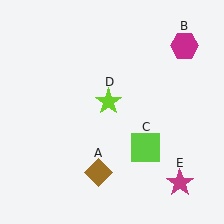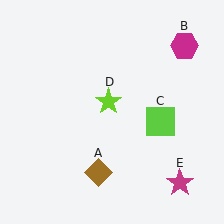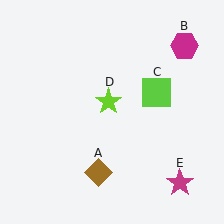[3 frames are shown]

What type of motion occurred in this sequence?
The lime square (object C) rotated counterclockwise around the center of the scene.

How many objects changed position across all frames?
1 object changed position: lime square (object C).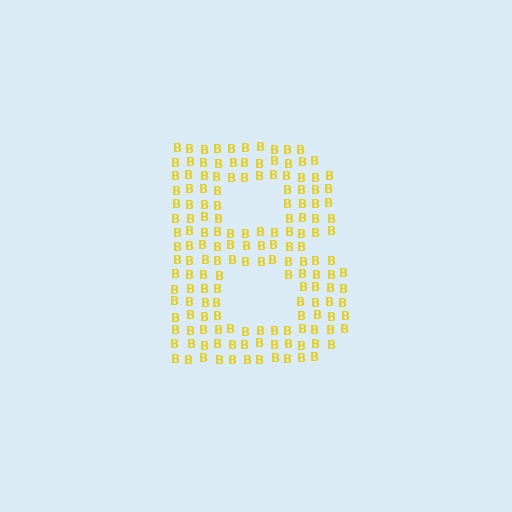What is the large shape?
The large shape is the letter B.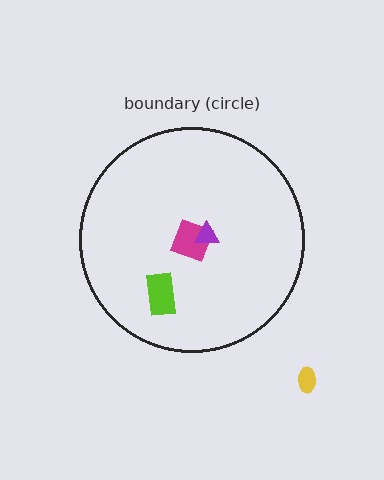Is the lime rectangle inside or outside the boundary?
Inside.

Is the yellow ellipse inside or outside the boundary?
Outside.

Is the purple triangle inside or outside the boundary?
Inside.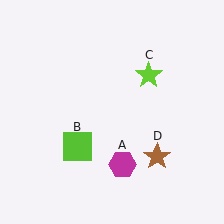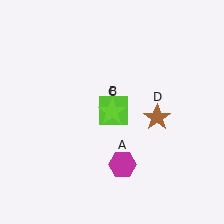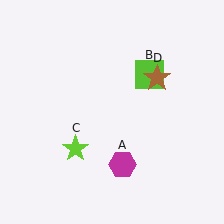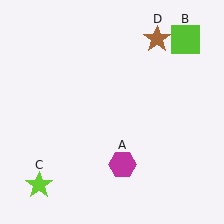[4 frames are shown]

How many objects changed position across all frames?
3 objects changed position: lime square (object B), lime star (object C), brown star (object D).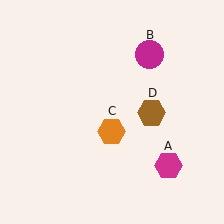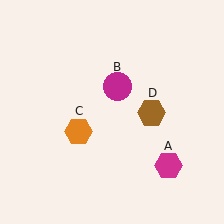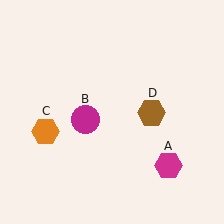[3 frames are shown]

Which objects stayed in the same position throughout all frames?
Magenta hexagon (object A) and brown hexagon (object D) remained stationary.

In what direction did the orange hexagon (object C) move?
The orange hexagon (object C) moved left.